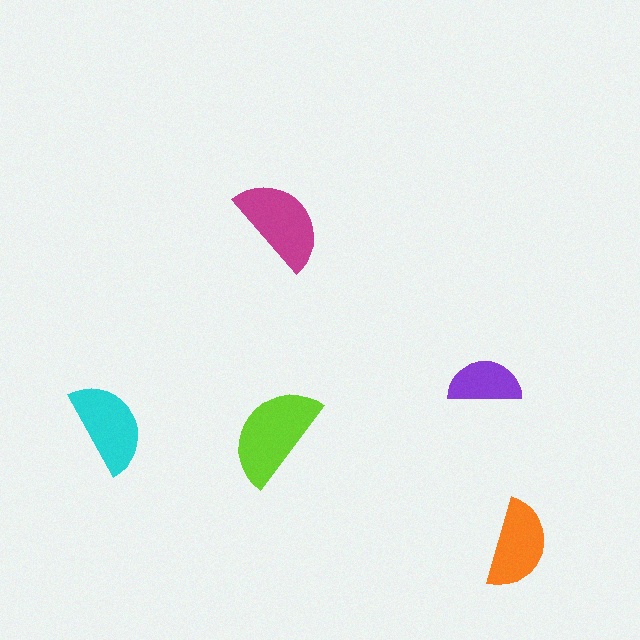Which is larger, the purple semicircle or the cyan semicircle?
The cyan one.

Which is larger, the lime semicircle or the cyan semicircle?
The lime one.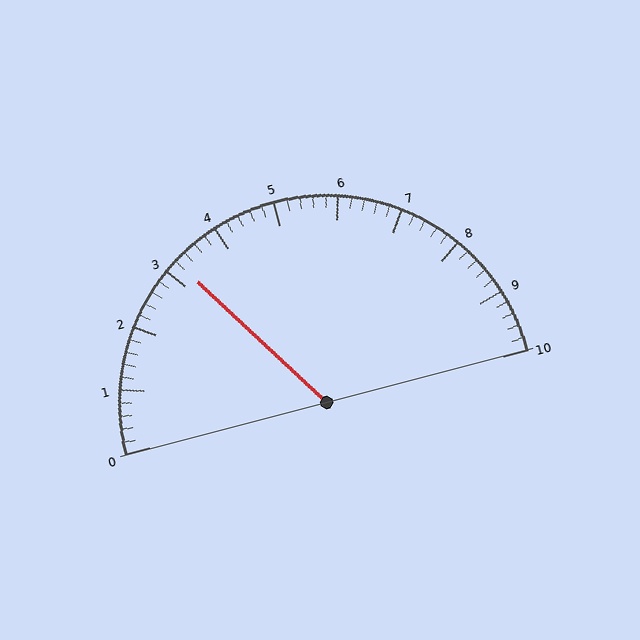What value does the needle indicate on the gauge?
The needle indicates approximately 3.2.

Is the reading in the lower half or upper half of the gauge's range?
The reading is in the lower half of the range (0 to 10).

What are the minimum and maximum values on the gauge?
The gauge ranges from 0 to 10.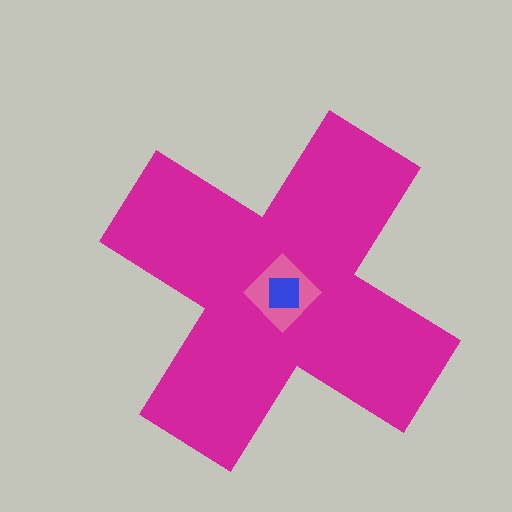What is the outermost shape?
The magenta cross.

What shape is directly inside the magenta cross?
The pink diamond.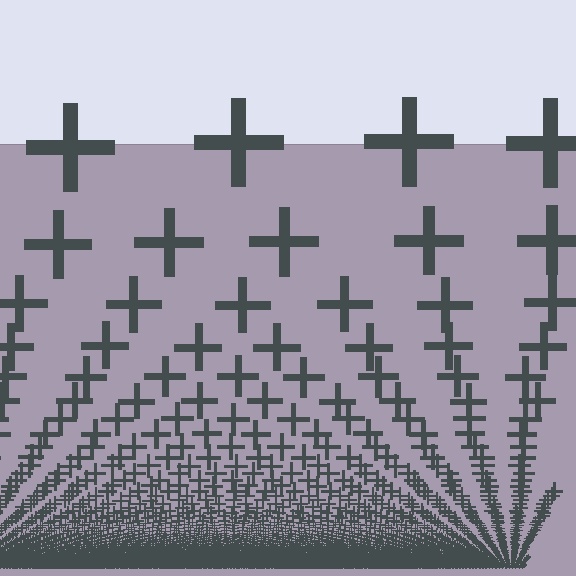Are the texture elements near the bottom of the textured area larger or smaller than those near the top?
Smaller. The gradient is inverted — elements near the bottom are smaller and denser.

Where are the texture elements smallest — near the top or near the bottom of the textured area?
Near the bottom.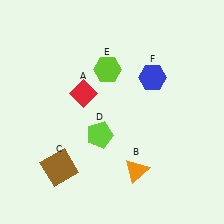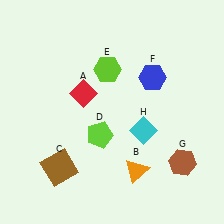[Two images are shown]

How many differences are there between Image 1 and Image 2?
There are 2 differences between the two images.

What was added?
A brown hexagon (G), a cyan diamond (H) were added in Image 2.